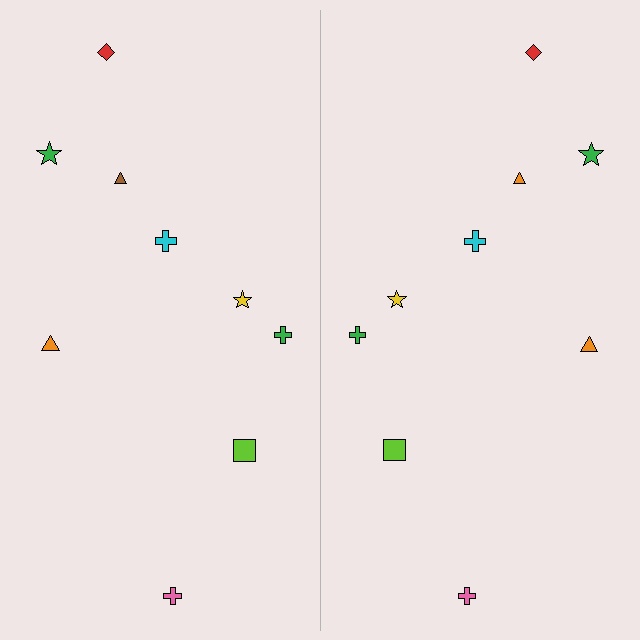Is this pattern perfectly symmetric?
No, the pattern is not perfectly symmetric. The orange triangle on the right side breaks the symmetry — its mirror counterpart is brown.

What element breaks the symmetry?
The orange triangle on the right side breaks the symmetry — its mirror counterpart is brown.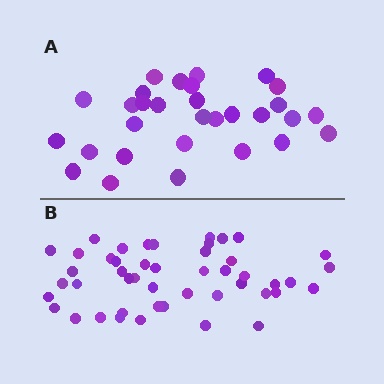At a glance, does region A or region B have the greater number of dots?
Region B (the bottom region) has more dots.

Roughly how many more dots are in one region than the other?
Region B has approximately 15 more dots than region A.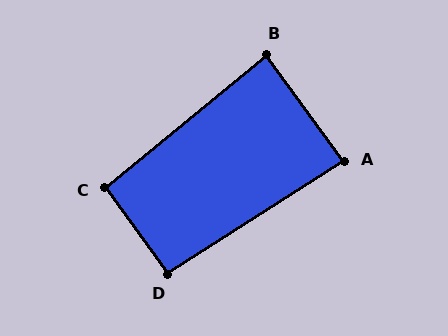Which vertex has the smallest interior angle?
A, at approximately 86 degrees.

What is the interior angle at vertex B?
Approximately 87 degrees (approximately right).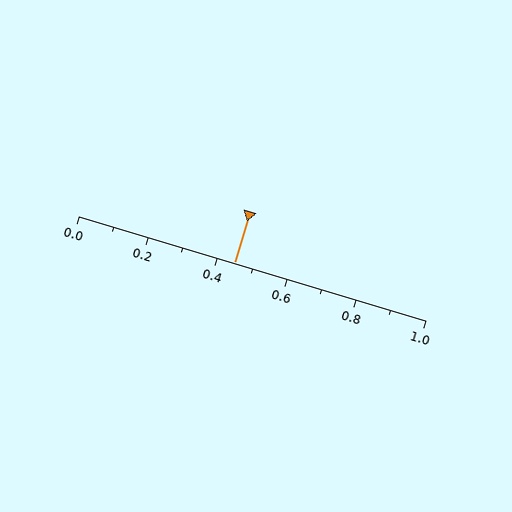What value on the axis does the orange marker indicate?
The marker indicates approximately 0.45.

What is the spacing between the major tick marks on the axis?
The major ticks are spaced 0.2 apart.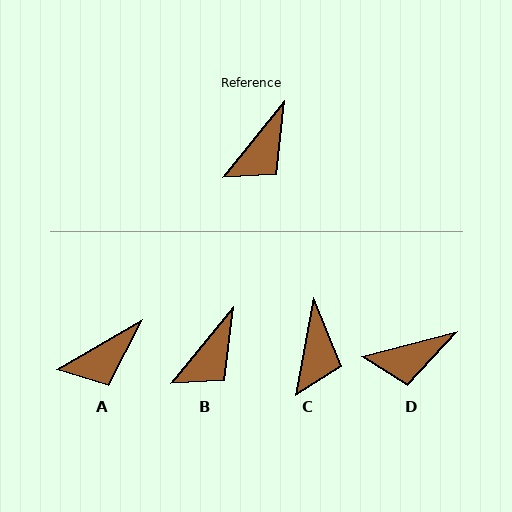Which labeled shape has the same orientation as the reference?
B.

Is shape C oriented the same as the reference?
No, it is off by about 28 degrees.